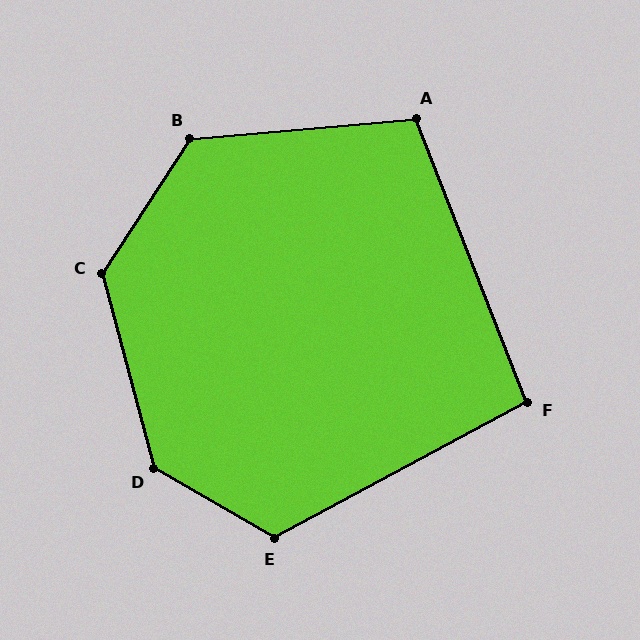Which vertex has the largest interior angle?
D, at approximately 135 degrees.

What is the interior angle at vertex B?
Approximately 128 degrees (obtuse).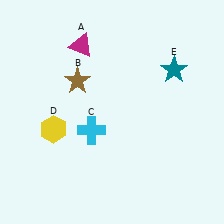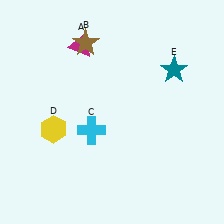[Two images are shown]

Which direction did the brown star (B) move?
The brown star (B) moved up.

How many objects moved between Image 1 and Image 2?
1 object moved between the two images.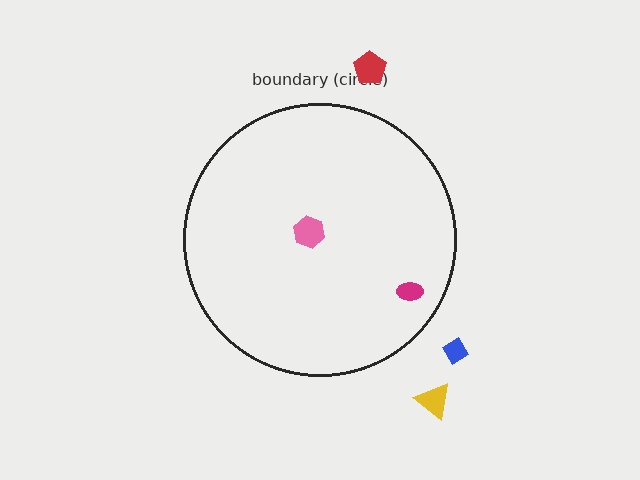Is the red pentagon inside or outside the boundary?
Outside.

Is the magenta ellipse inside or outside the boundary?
Inside.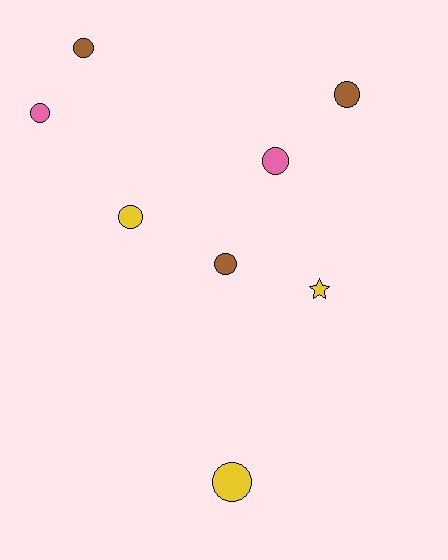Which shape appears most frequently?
Circle, with 7 objects.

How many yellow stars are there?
There is 1 yellow star.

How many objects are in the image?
There are 8 objects.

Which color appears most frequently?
Yellow, with 3 objects.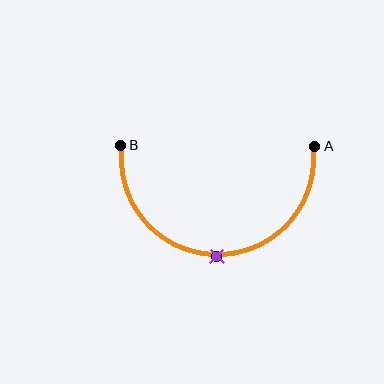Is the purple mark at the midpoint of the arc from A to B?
Yes. The purple mark lies on the arc at equal arc-length from both A and B — it is the arc midpoint.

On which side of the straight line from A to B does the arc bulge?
The arc bulges below the straight line connecting A and B.